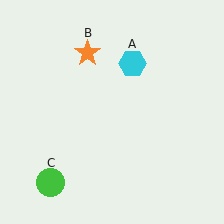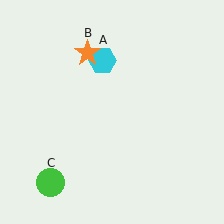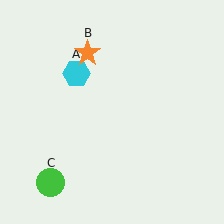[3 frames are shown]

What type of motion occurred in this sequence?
The cyan hexagon (object A) rotated counterclockwise around the center of the scene.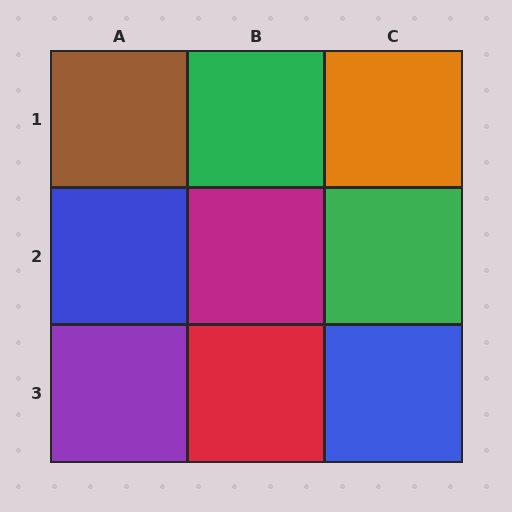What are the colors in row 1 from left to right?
Brown, green, orange.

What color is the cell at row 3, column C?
Blue.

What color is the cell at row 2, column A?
Blue.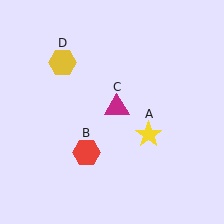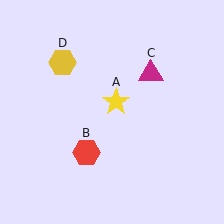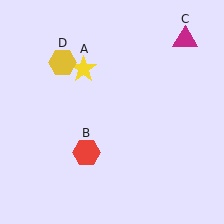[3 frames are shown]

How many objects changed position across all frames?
2 objects changed position: yellow star (object A), magenta triangle (object C).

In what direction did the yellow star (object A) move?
The yellow star (object A) moved up and to the left.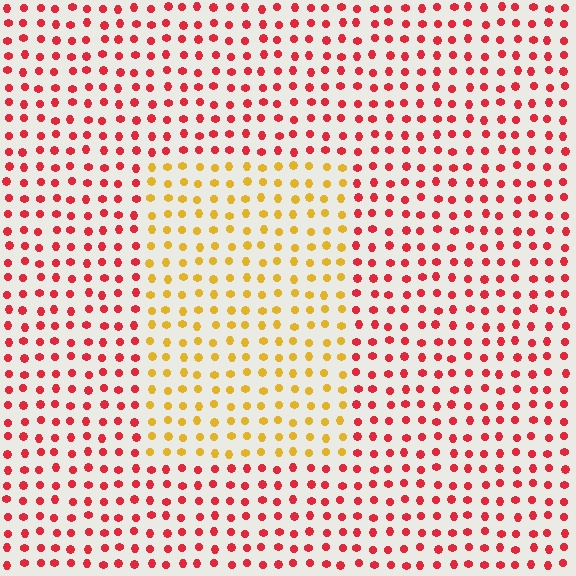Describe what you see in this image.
The image is filled with small red elements in a uniform arrangement. A rectangle-shaped region is visible where the elements are tinted to a slightly different hue, forming a subtle color boundary.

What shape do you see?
I see a rectangle.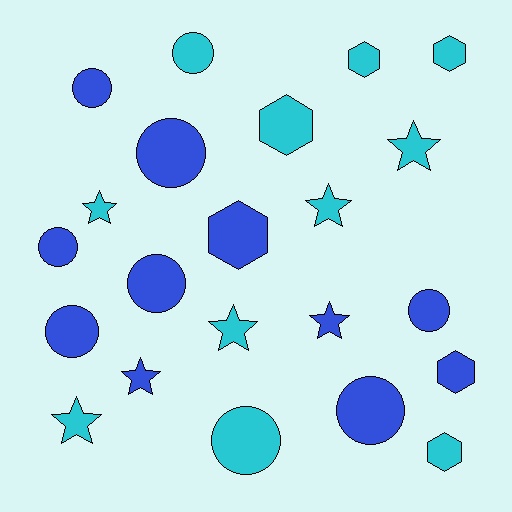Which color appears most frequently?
Blue, with 11 objects.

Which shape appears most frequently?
Circle, with 9 objects.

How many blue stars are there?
There are 2 blue stars.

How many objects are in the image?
There are 22 objects.